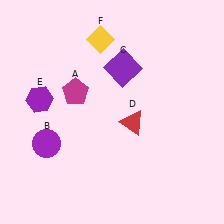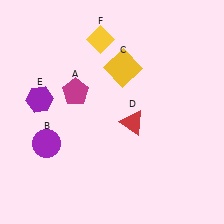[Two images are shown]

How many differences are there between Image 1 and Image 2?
There is 1 difference between the two images.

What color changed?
The square (C) changed from purple in Image 1 to yellow in Image 2.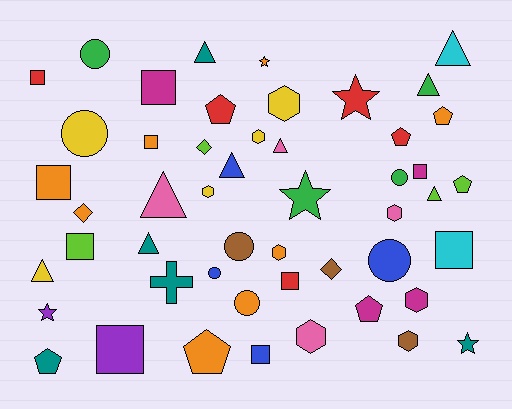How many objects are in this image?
There are 50 objects.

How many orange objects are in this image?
There are 8 orange objects.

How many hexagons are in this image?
There are 8 hexagons.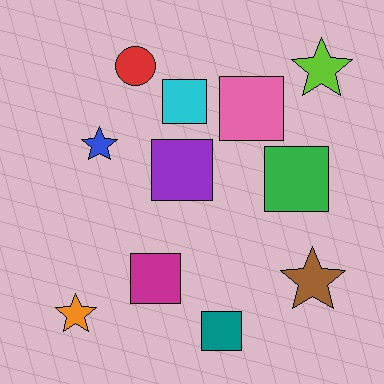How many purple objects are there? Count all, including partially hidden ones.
There is 1 purple object.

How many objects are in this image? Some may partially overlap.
There are 11 objects.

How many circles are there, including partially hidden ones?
There is 1 circle.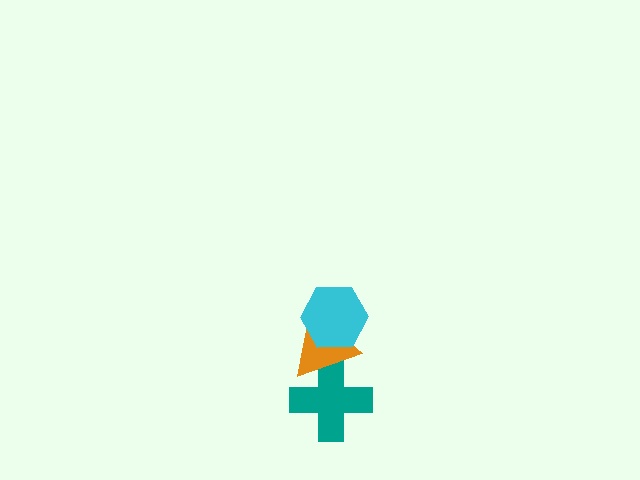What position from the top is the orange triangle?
The orange triangle is 2nd from the top.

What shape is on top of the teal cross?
The orange triangle is on top of the teal cross.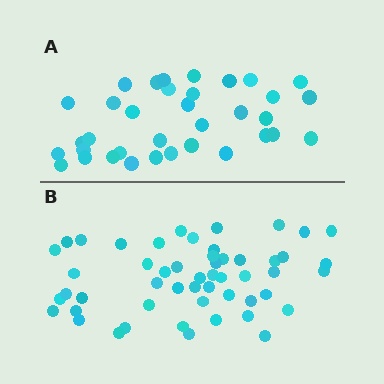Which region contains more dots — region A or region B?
Region B (the bottom region) has more dots.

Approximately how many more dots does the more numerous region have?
Region B has approximately 15 more dots than region A.